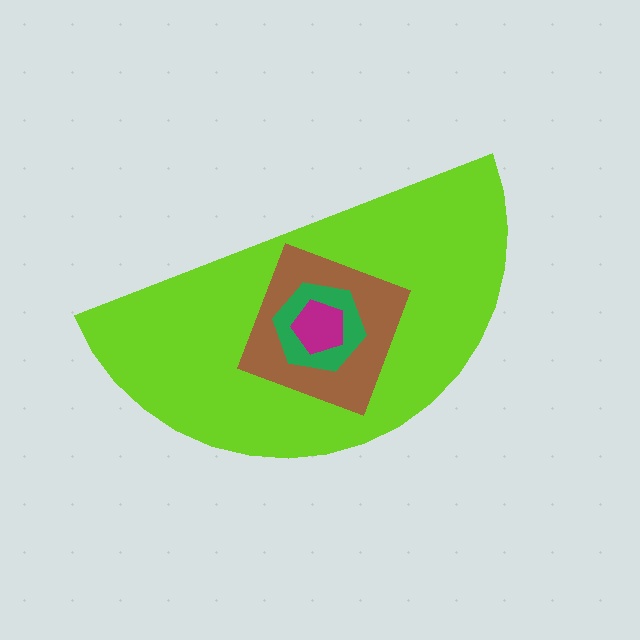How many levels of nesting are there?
4.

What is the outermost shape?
The lime semicircle.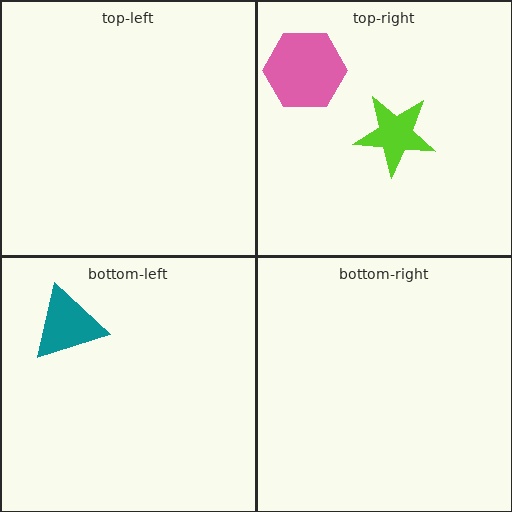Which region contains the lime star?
The top-right region.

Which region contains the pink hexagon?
The top-right region.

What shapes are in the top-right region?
The pink hexagon, the lime star.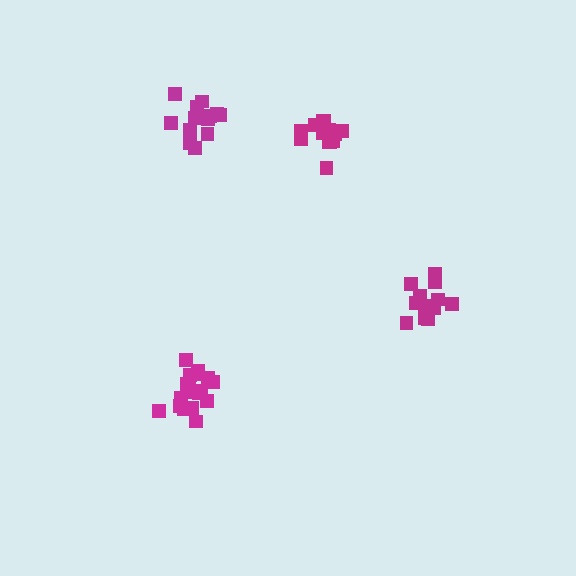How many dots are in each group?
Group 1: 14 dots, Group 2: 14 dots, Group 3: 13 dots, Group 4: 19 dots (60 total).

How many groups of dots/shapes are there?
There are 4 groups.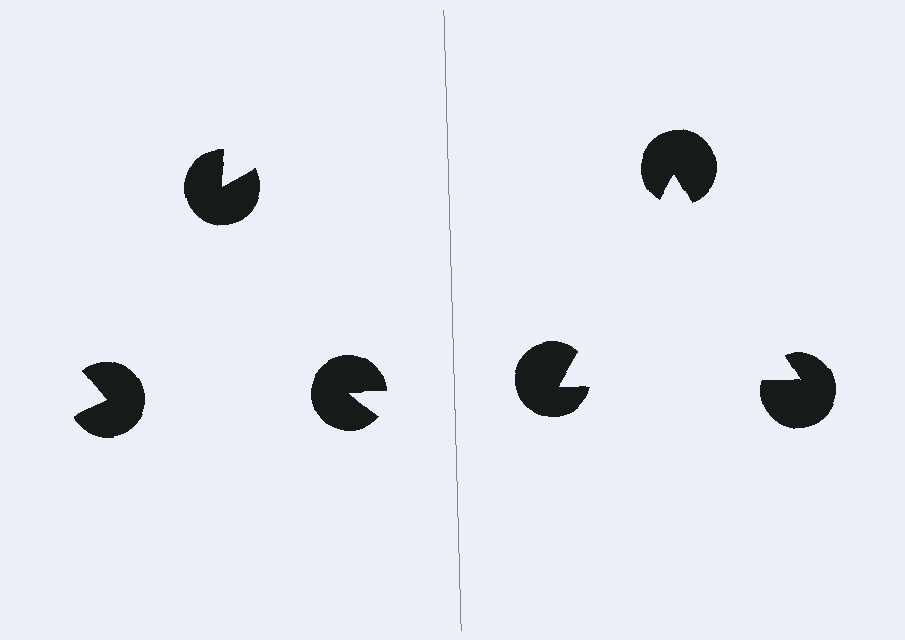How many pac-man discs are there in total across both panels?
6 — 3 on each side.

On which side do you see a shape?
An illusory triangle appears on the right side. On the left side the wedge cuts are rotated, so no coherent shape forms.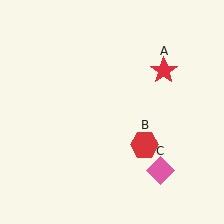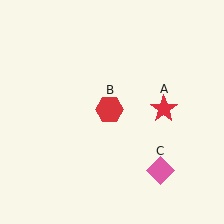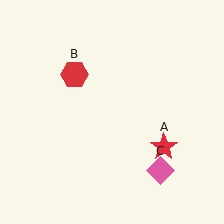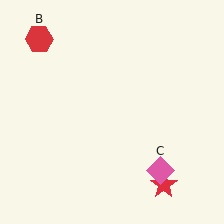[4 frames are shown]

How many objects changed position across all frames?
2 objects changed position: red star (object A), red hexagon (object B).